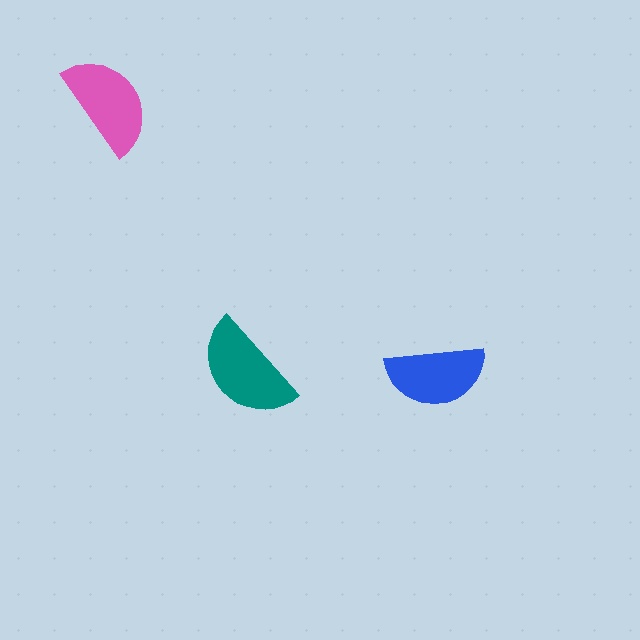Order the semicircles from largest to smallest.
the teal one, the pink one, the blue one.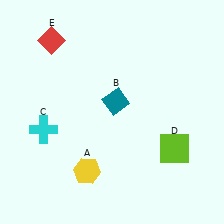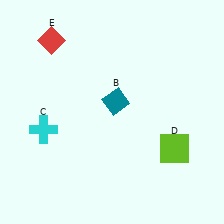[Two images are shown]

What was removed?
The yellow hexagon (A) was removed in Image 2.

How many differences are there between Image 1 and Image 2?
There is 1 difference between the two images.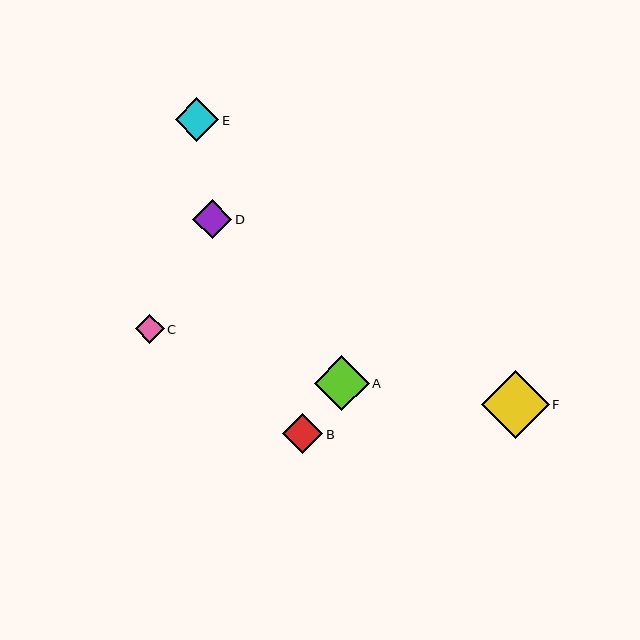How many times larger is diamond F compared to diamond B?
Diamond F is approximately 1.7 times the size of diamond B.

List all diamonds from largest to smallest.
From largest to smallest: F, A, E, B, D, C.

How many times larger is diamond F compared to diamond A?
Diamond F is approximately 1.2 times the size of diamond A.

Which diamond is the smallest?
Diamond C is the smallest with a size of approximately 29 pixels.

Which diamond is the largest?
Diamond F is the largest with a size of approximately 68 pixels.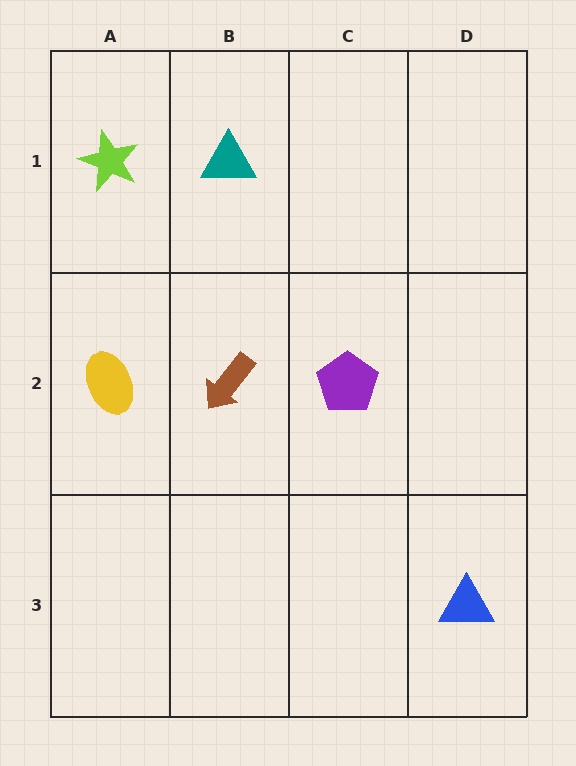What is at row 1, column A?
A lime star.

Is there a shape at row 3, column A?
No, that cell is empty.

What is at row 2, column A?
A yellow ellipse.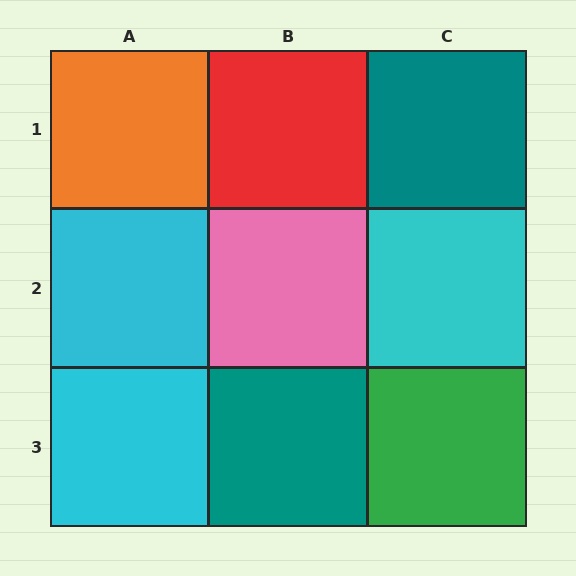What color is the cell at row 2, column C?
Cyan.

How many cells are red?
1 cell is red.